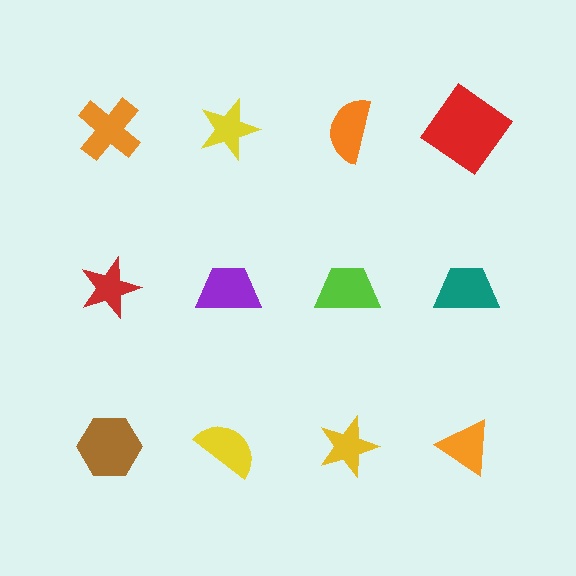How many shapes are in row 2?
4 shapes.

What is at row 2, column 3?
A lime trapezoid.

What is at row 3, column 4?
An orange triangle.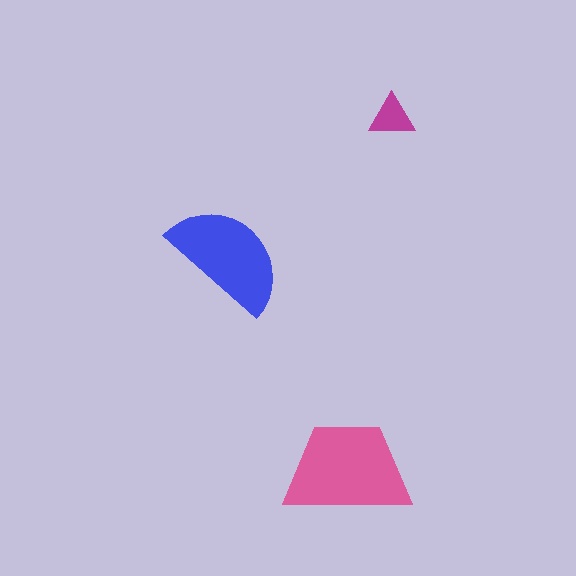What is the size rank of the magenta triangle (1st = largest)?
3rd.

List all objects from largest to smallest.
The pink trapezoid, the blue semicircle, the magenta triangle.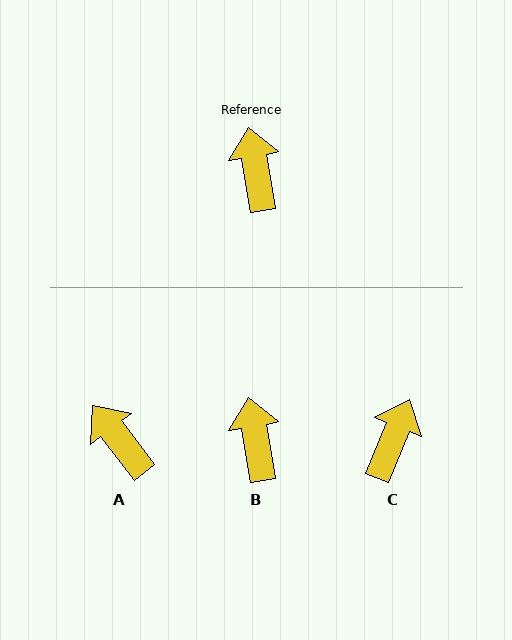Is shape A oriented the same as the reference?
No, it is off by about 28 degrees.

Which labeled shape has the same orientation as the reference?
B.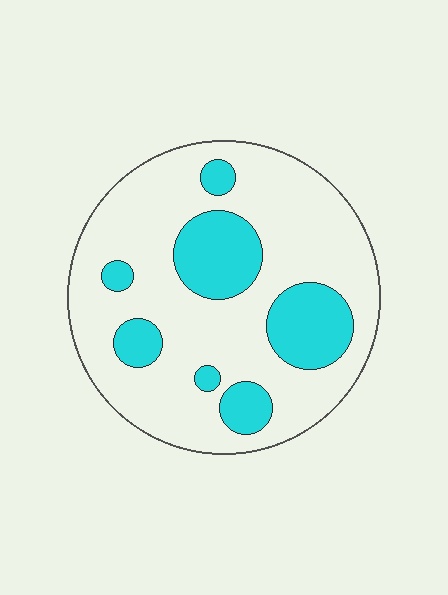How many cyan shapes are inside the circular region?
7.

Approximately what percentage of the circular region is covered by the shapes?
Approximately 25%.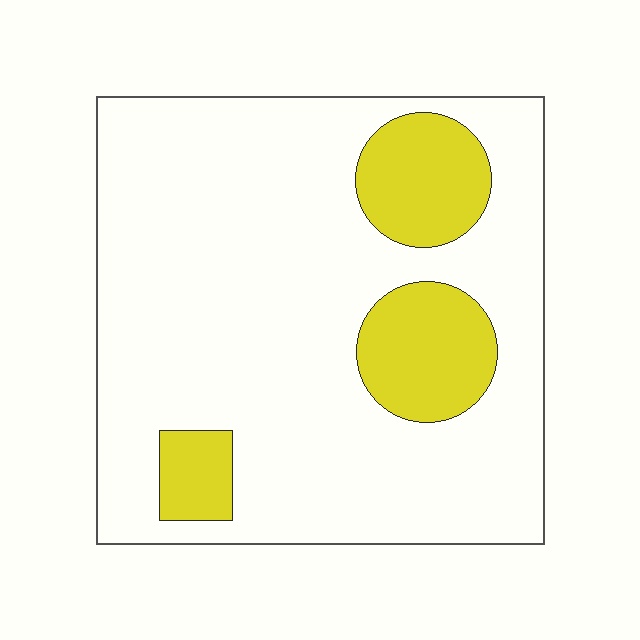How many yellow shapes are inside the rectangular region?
3.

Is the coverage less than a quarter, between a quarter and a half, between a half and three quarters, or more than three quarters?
Less than a quarter.